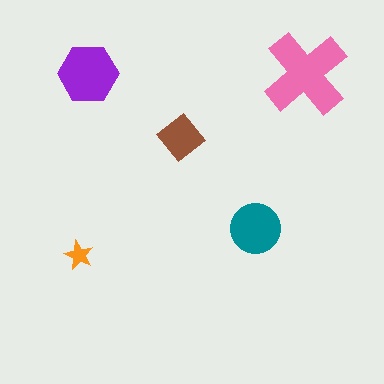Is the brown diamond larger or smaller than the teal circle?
Smaller.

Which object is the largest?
The pink cross.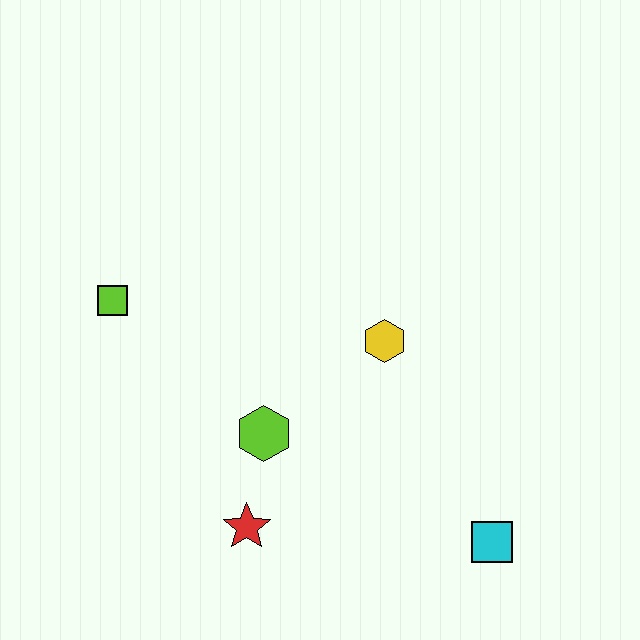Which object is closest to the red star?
The lime hexagon is closest to the red star.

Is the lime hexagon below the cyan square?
No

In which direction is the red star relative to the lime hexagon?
The red star is below the lime hexagon.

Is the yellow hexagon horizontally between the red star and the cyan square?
Yes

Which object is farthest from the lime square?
The cyan square is farthest from the lime square.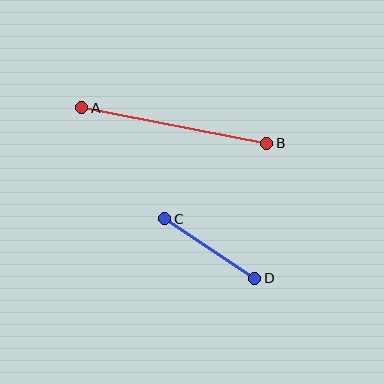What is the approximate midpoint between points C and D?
The midpoint is at approximately (210, 248) pixels.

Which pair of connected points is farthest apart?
Points A and B are farthest apart.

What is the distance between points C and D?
The distance is approximately 108 pixels.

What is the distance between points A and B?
The distance is approximately 188 pixels.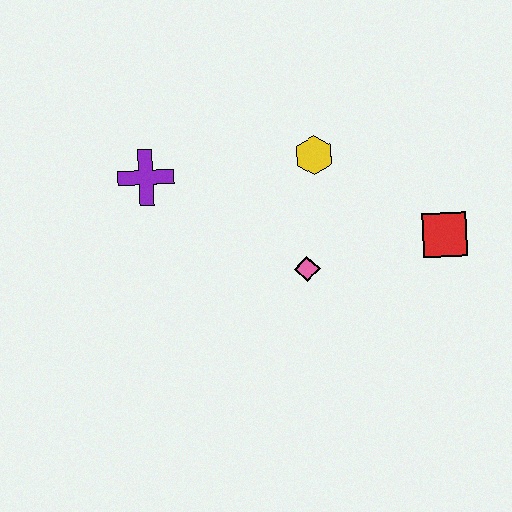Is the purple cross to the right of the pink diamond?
No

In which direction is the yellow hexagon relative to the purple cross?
The yellow hexagon is to the right of the purple cross.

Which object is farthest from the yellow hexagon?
The purple cross is farthest from the yellow hexagon.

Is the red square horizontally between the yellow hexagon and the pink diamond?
No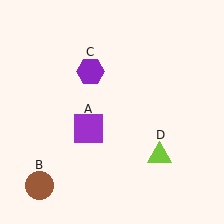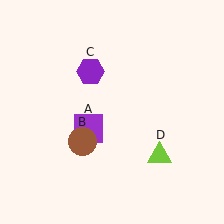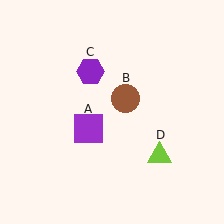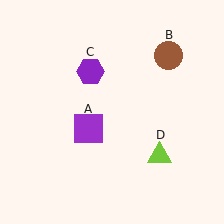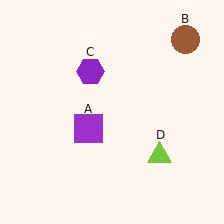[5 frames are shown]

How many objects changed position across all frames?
1 object changed position: brown circle (object B).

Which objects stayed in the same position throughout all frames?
Purple square (object A) and purple hexagon (object C) and lime triangle (object D) remained stationary.